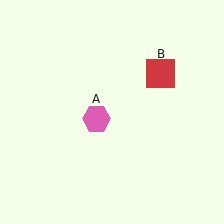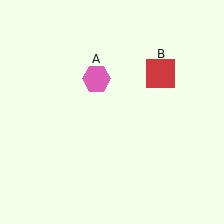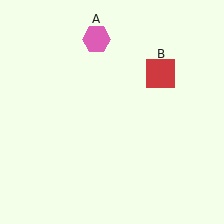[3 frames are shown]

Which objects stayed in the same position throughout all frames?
Red square (object B) remained stationary.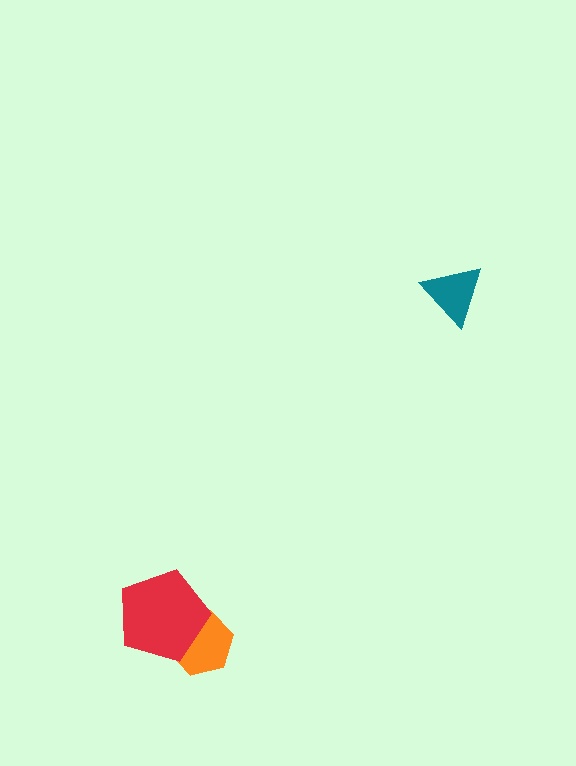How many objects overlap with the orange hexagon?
1 object overlaps with the orange hexagon.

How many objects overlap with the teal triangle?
0 objects overlap with the teal triangle.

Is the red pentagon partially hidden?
No, no other shape covers it.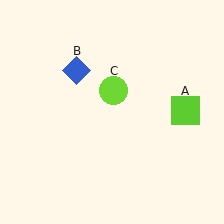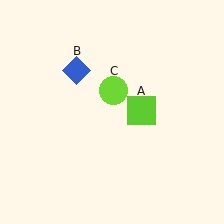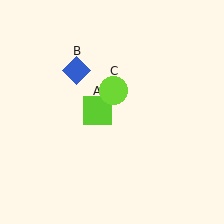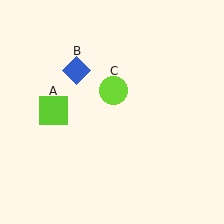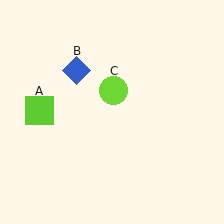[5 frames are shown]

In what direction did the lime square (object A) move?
The lime square (object A) moved left.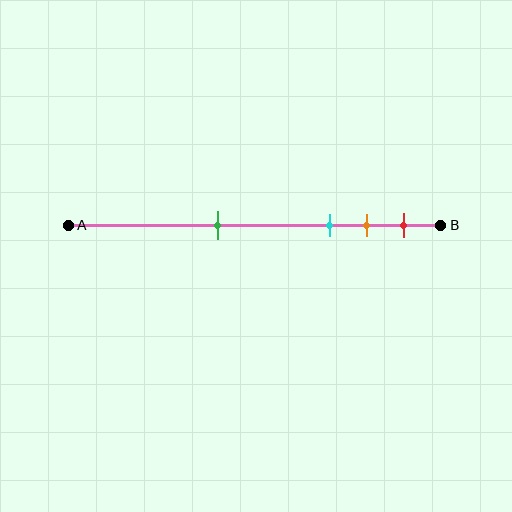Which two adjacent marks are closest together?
The orange and red marks are the closest adjacent pair.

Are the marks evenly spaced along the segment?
No, the marks are not evenly spaced.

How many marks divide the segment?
There are 4 marks dividing the segment.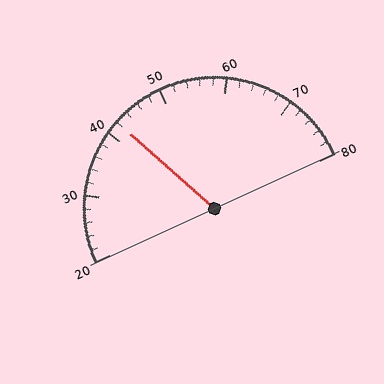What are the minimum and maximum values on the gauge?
The gauge ranges from 20 to 80.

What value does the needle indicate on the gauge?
The needle indicates approximately 42.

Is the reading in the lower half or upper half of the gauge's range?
The reading is in the lower half of the range (20 to 80).